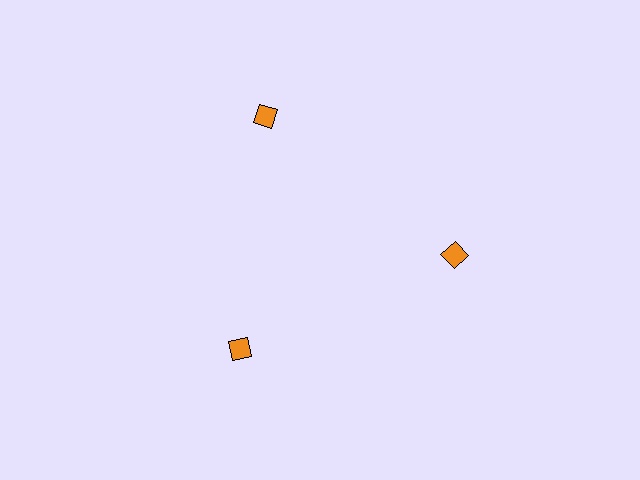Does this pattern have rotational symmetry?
Yes, this pattern has 3-fold rotational symmetry. It looks the same after rotating 120 degrees around the center.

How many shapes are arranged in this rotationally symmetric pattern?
There are 3 shapes, arranged in 3 groups of 1.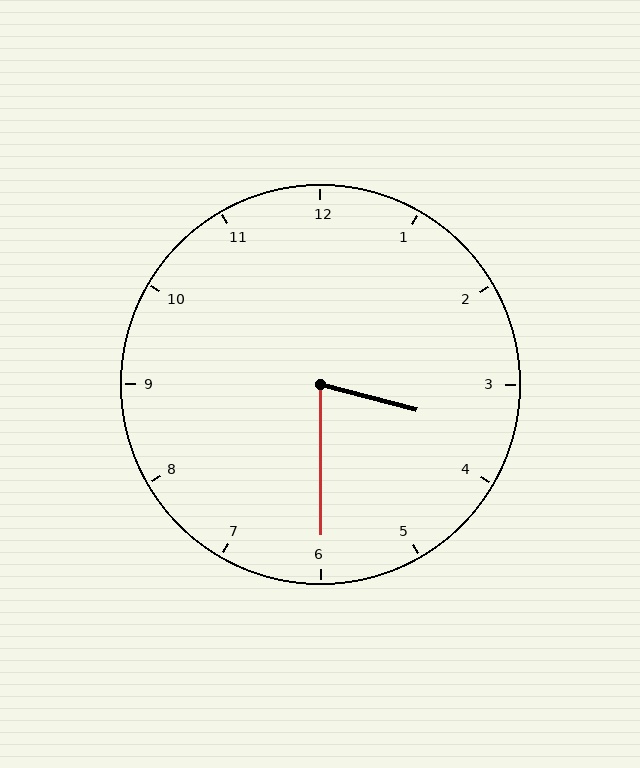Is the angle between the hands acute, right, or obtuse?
It is acute.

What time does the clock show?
3:30.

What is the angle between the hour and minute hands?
Approximately 75 degrees.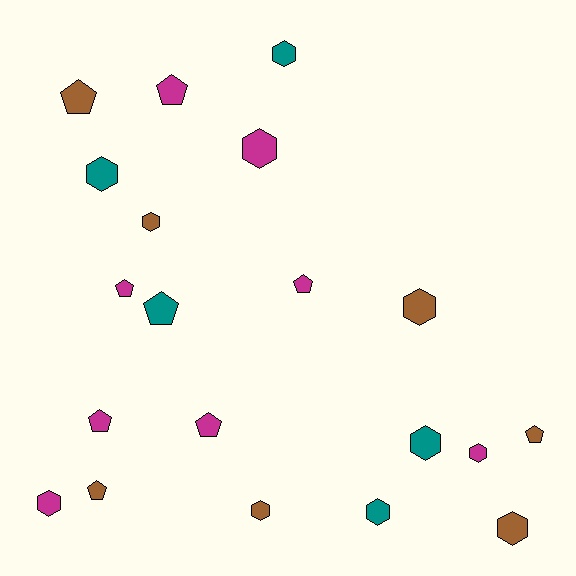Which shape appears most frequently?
Hexagon, with 11 objects.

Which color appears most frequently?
Magenta, with 8 objects.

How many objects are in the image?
There are 20 objects.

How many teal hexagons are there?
There are 4 teal hexagons.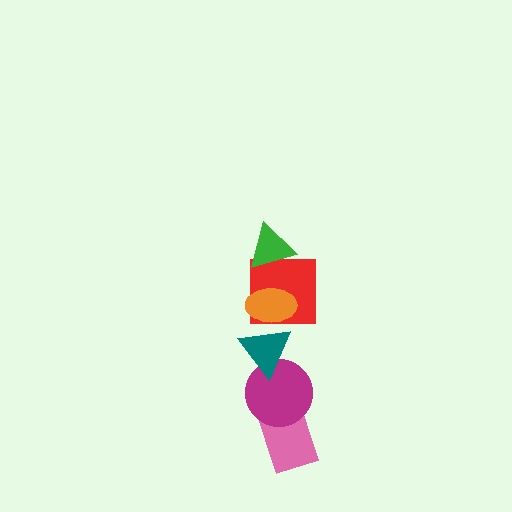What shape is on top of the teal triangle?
The red square is on top of the teal triangle.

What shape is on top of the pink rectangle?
The magenta circle is on top of the pink rectangle.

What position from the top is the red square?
The red square is 3rd from the top.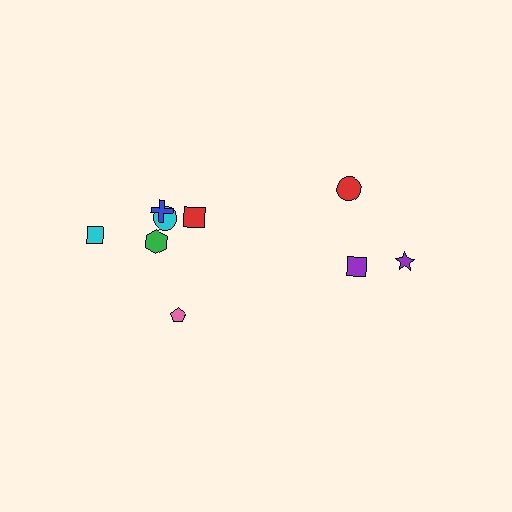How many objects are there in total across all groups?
There are 9 objects.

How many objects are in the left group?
There are 6 objects.